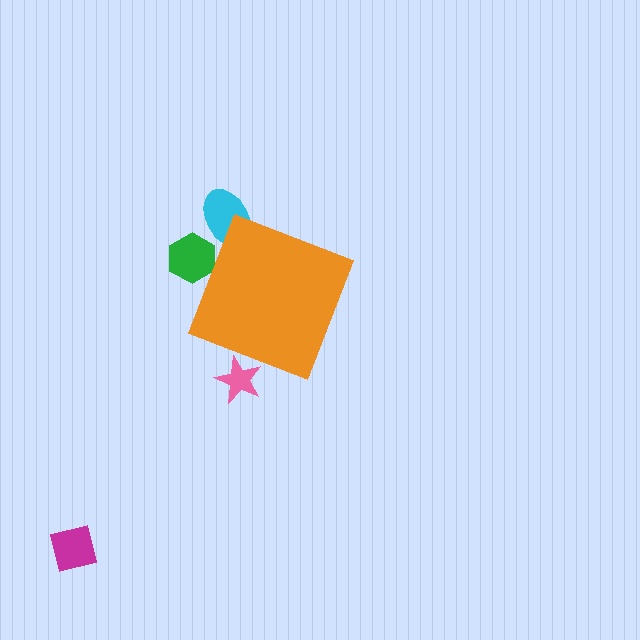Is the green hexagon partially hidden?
Yes, the green hexagon is partially hidden behind the orange diamond.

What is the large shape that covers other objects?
An orange diamond.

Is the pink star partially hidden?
Yes, the pink star is partially hidden behind the orange diamond.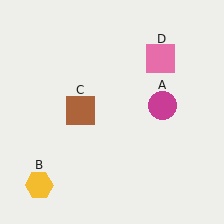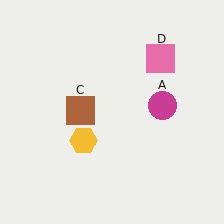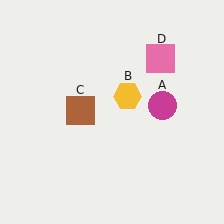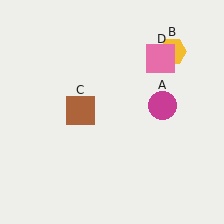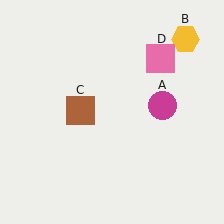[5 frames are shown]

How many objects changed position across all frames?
1 object changed position: yellow hexagon (object B).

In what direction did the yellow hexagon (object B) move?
The yellow hexagon (object B) moved up and to the right.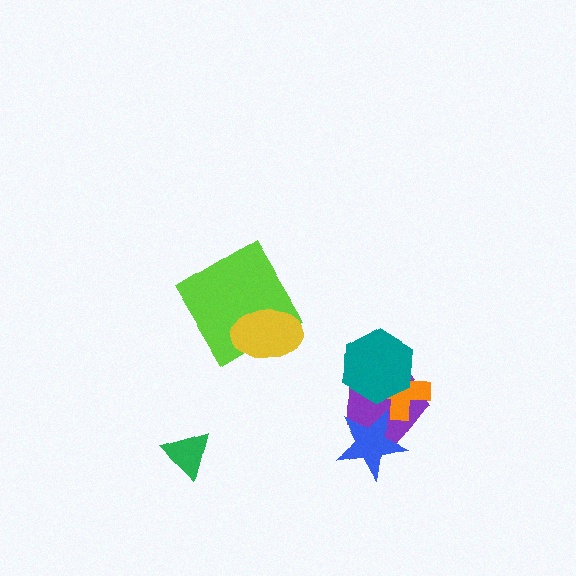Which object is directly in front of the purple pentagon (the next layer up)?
The orange cross is directly in front of the purple pentagon.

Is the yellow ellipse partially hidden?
No, no other shape covers it.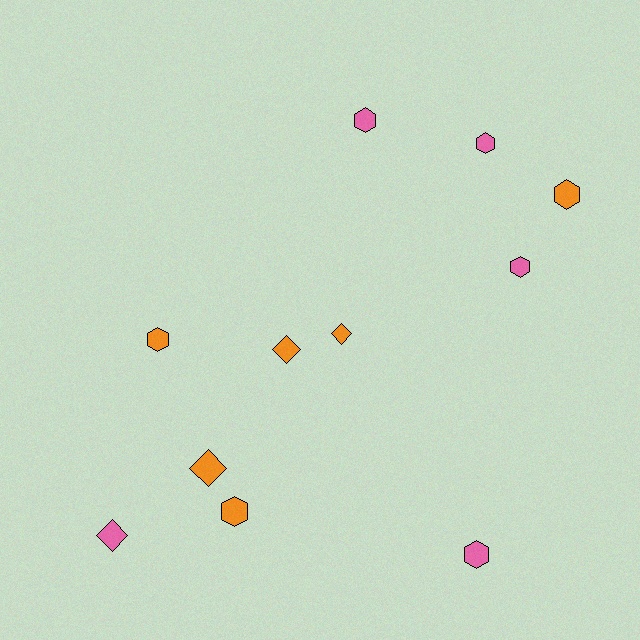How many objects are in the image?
There are 11 objects.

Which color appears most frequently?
Orange, with 6 objects.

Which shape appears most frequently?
Hexagon, with 7 objects.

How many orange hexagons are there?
There are 3 orange hexagons.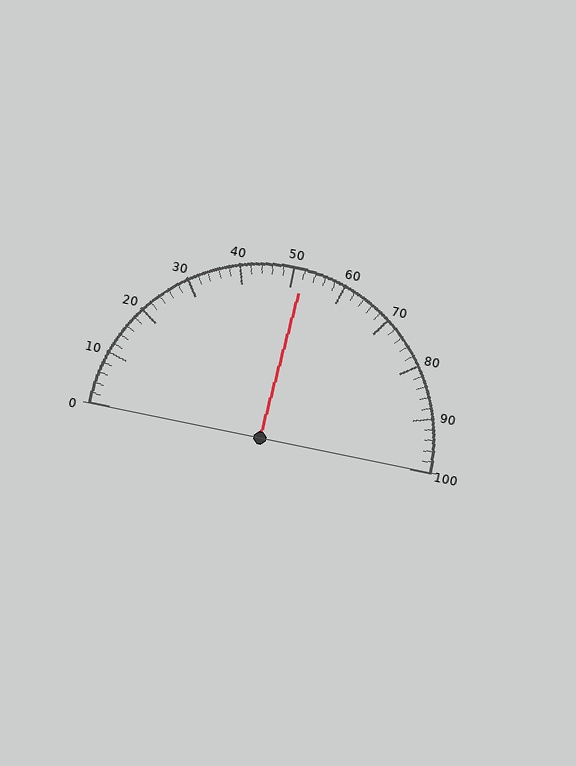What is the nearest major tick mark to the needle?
The nearest major tick mark is 50.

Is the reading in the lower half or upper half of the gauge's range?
The reading is in the upper half of the range (0 to 100).